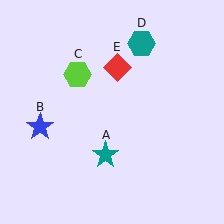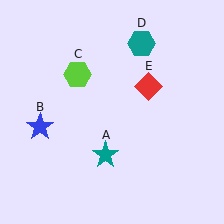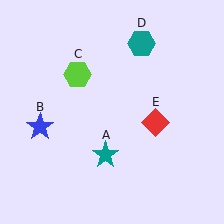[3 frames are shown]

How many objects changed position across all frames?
1 object changed position: red diamond (object E).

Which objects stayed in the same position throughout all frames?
Teal star (object A) and blue star (object B) and lime hexagon (object C) and teal hexagon (object D) remained stationary.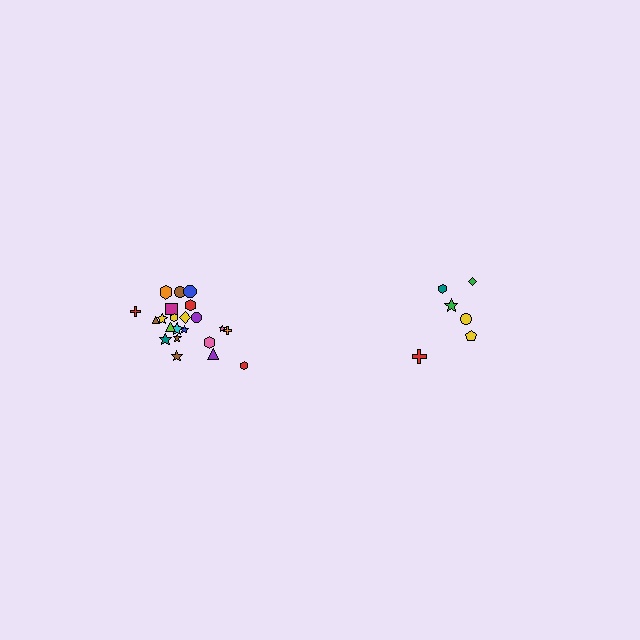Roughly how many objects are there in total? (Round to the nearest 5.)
Roughly 30 objects in total.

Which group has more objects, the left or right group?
The left group.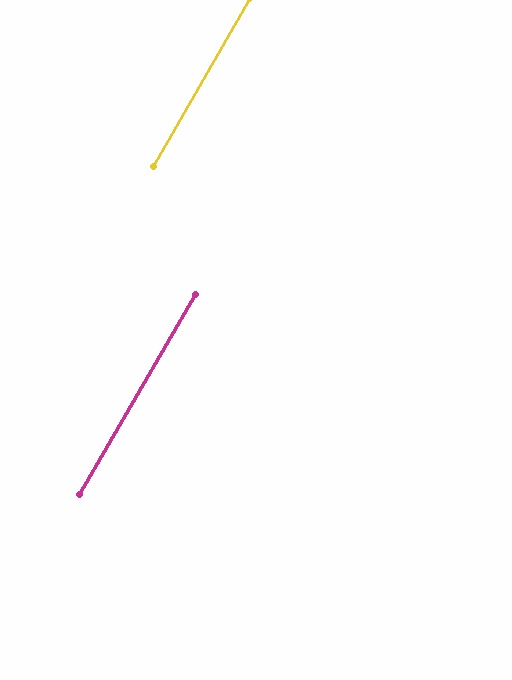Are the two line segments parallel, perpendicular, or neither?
Parallel — their directions differ by only 0.3°.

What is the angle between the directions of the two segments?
Approximately 0 degrees.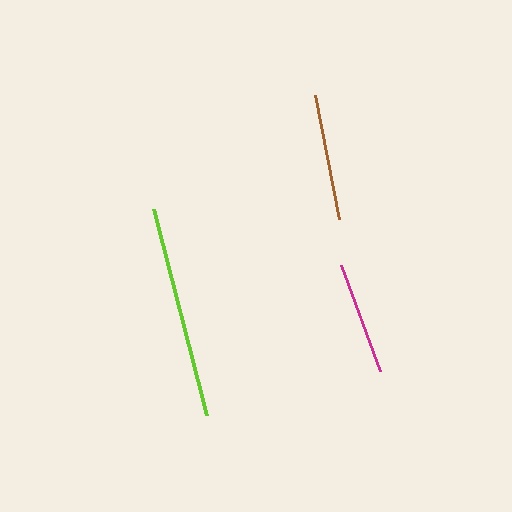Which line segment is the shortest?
The magenta line is the shortest at approximately 112 pixels.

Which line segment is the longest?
The lime line is the longest at approximately 213 pixels.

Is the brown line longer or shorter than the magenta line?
The brown line is longer than the magenta line.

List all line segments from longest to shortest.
From longest to shortest: lime, brown, magenta.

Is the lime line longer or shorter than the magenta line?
The lime line is longer than the magenta line.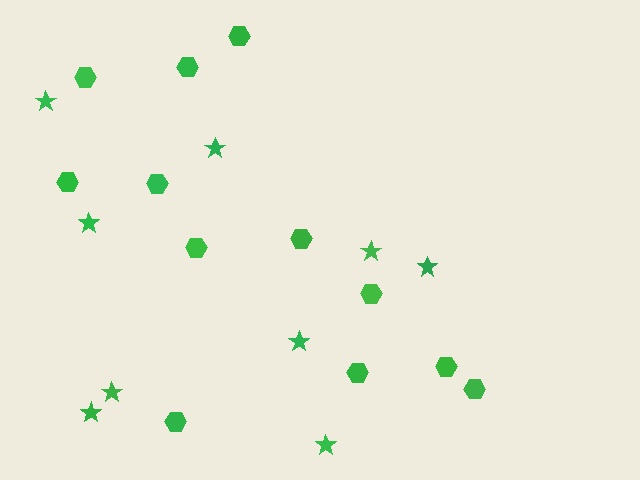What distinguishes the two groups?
There are 2 groups: one group of hexagons (12) and one group of stars (9).